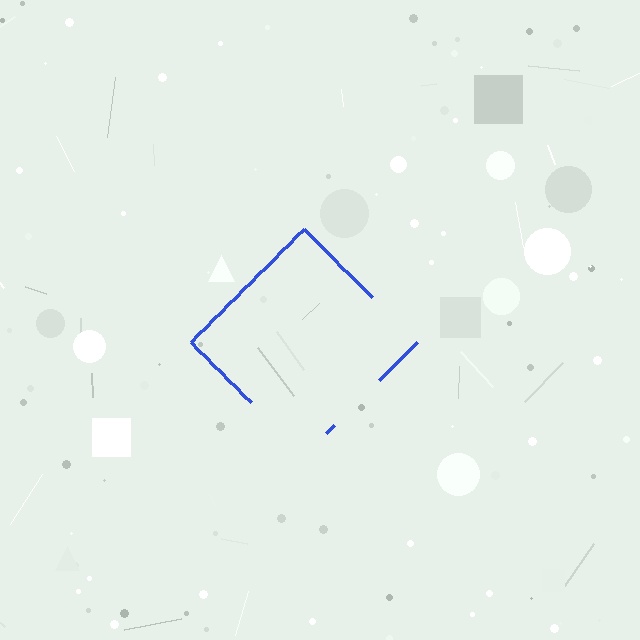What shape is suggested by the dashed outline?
The dashed outline suggests a diamond.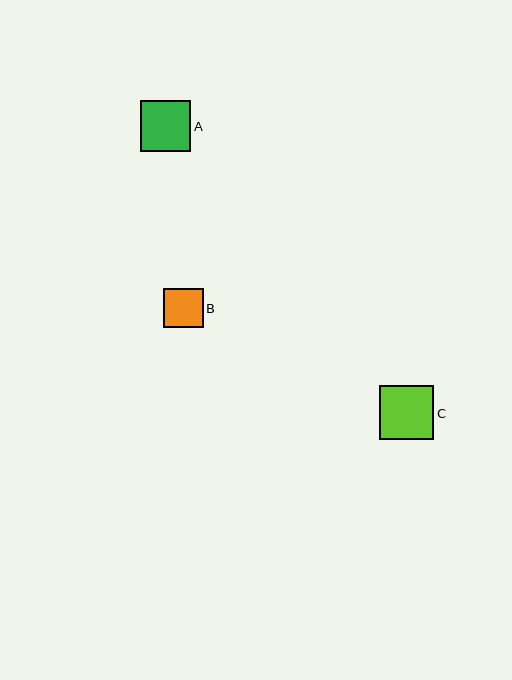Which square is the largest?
Square C is the largest with a size of approximately 55 pixels.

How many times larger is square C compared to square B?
Square C is approximately 1.4 times the size of square B.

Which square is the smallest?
Square B is the smallest with a size of approximately 40 pixels.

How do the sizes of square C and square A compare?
Square C and square A are approximately the same size.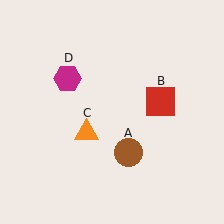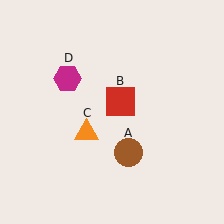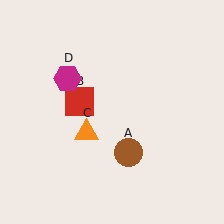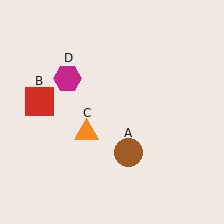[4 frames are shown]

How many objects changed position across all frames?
1 object changed position: red square (object B).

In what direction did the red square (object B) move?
The red square (object B) moved left.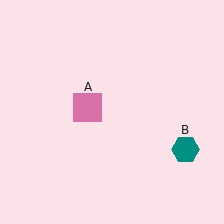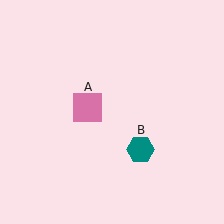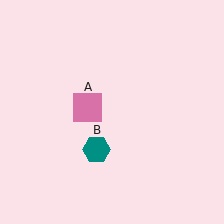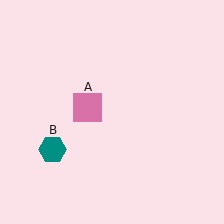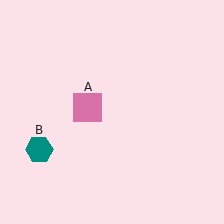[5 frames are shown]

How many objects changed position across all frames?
1 object changed position: teal hexagon (object B).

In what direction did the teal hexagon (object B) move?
The teal hexagon (object B) moved left.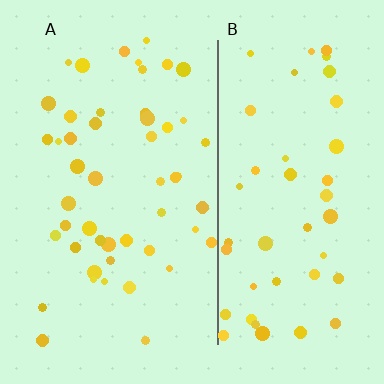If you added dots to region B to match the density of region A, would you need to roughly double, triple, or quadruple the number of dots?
Approximately double.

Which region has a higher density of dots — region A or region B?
A (the left).